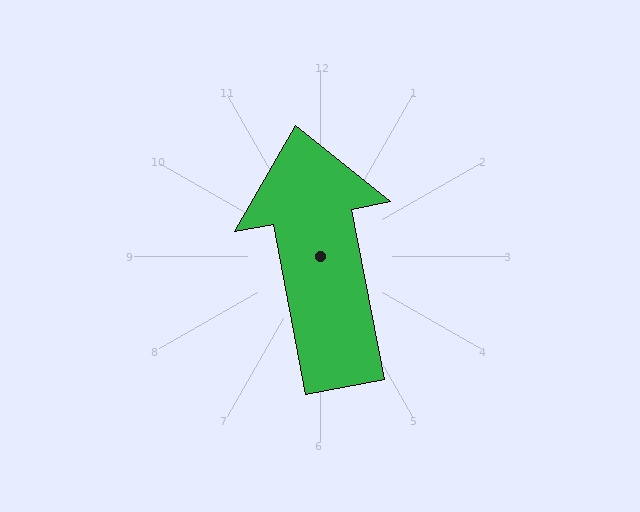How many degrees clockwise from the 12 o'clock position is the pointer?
Approximately 349 degrees.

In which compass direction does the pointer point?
North.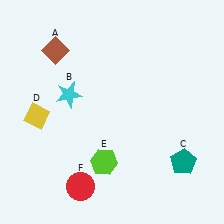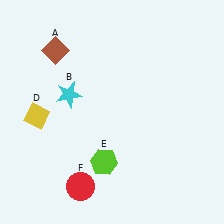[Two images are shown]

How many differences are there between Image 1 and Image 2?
There is 1 difference between the two images.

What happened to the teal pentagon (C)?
The teal pentagon (C) was removed in Image 2. It was in the bottom-right area of Image 1.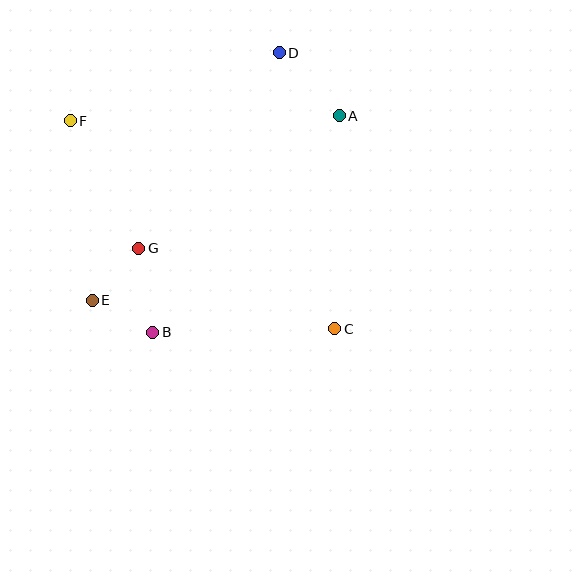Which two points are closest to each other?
Points B and E are closest to each other.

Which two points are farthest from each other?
Points C and F are farthest from each other.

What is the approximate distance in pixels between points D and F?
The distance between D and F is approximately 219 pixels.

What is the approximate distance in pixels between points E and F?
The distance between E and F is approximately 181 pixels.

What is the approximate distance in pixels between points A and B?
The distance between A and B is approximately 286 pixels.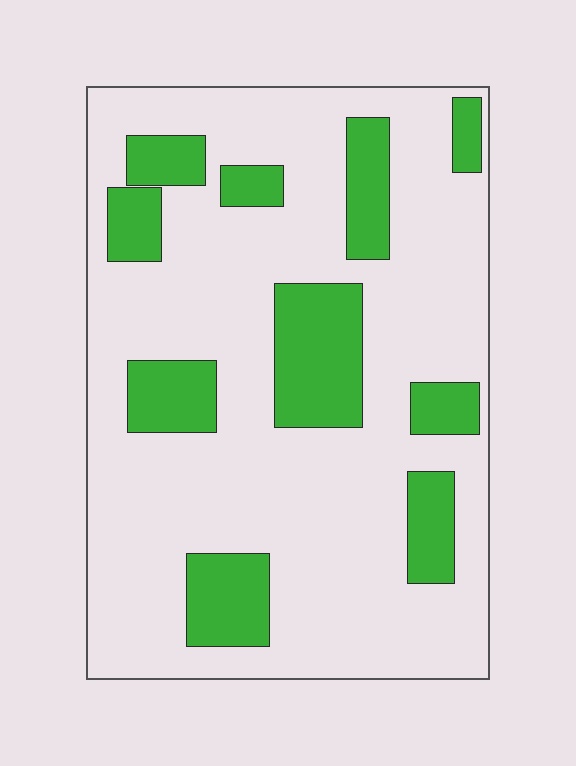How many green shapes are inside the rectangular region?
10.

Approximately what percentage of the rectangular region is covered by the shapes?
Approximately 25%.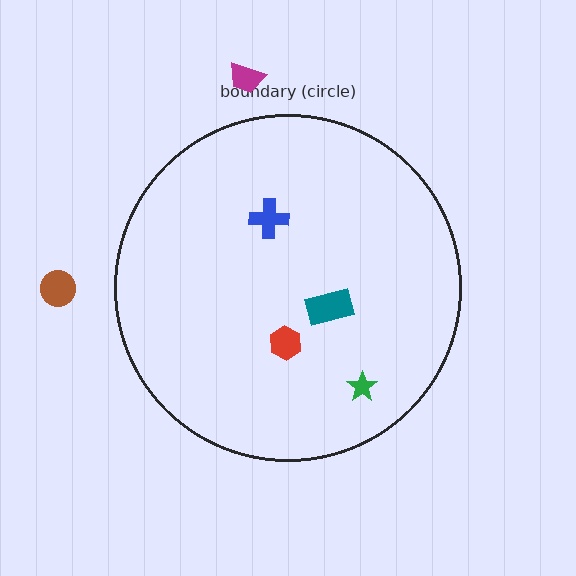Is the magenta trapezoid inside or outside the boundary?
Outside.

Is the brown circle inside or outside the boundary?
Outside.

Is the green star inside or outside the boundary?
Inside.